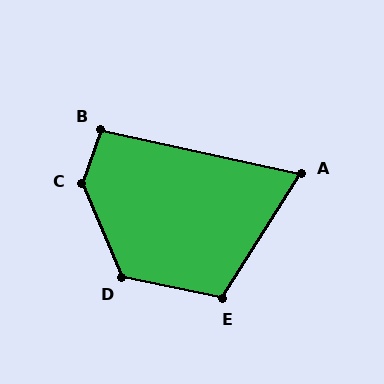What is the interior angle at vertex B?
Approximately 97 degrees (obtuse).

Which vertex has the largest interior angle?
C, at approximately 138 degrees.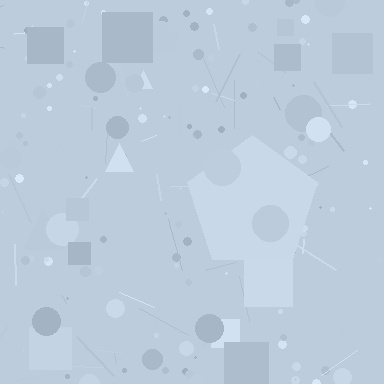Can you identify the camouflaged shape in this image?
The camouflaged shape is a pentagon.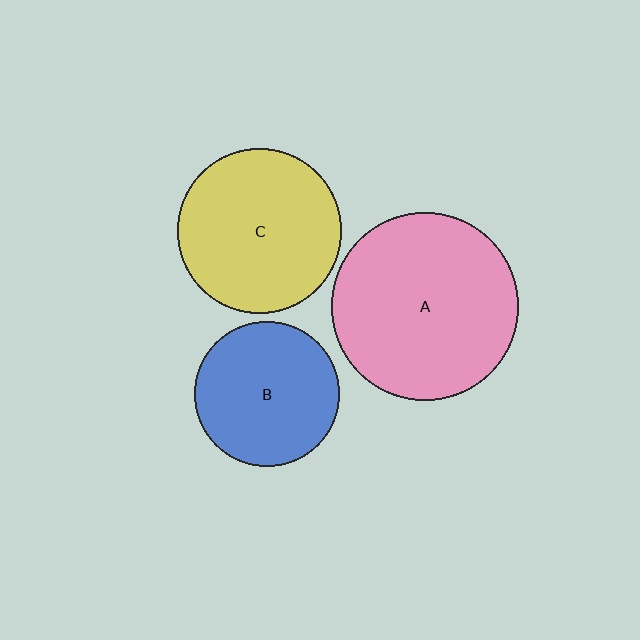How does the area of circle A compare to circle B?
Approximately 1.7 times.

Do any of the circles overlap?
No, none of the circles overlap.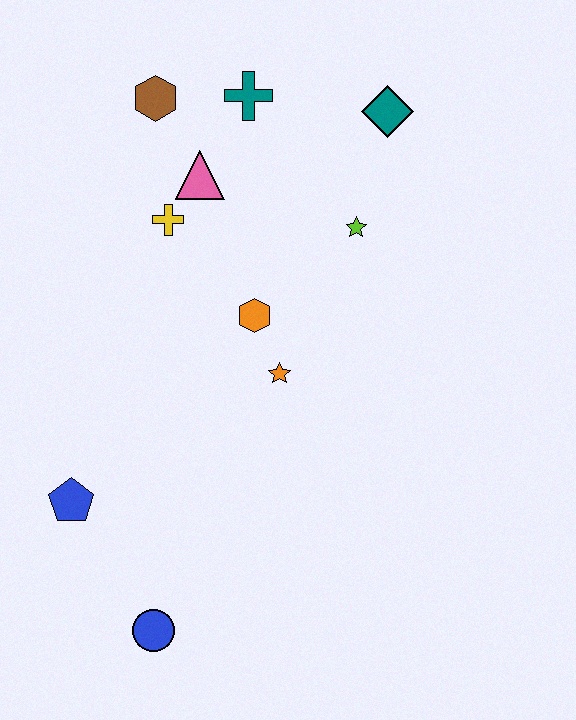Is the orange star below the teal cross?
Yes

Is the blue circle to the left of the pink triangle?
Yes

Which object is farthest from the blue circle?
The teal diamond is farthest from the blue circle.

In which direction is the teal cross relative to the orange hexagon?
The teal cross is above the orange hexagon.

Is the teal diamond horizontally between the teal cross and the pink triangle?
No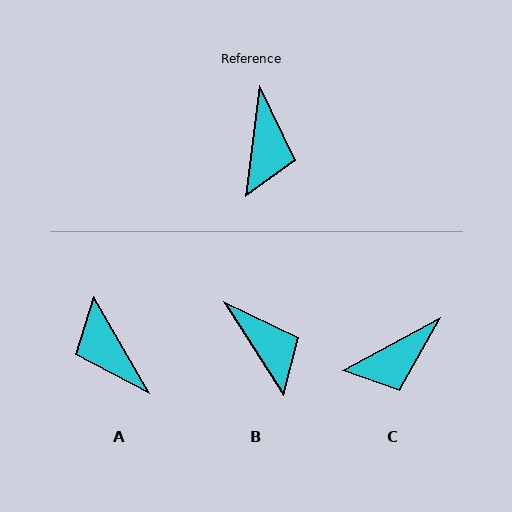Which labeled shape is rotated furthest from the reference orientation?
A, about 143 degrees away.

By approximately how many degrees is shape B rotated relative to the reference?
Approximately 40 degrees counter-clockwise.